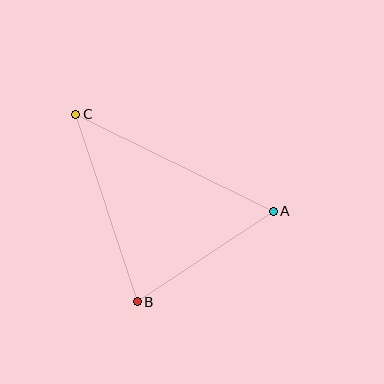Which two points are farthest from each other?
Points A and C are farthest from each other.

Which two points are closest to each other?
Points A and B are closest to each other.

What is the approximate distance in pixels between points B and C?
The distance between B and C is approximately 197 pixels.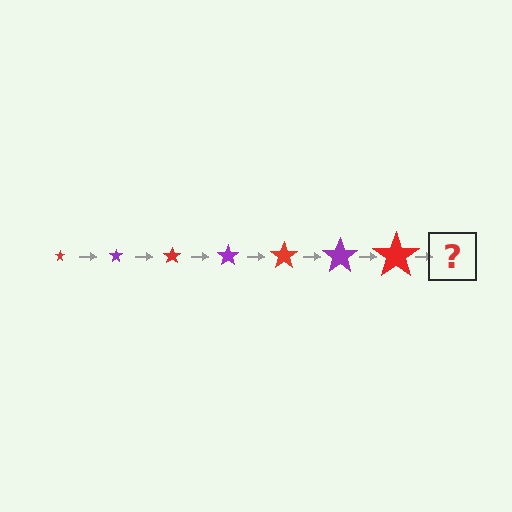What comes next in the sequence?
The next element should be a purple star, larger than the previous one.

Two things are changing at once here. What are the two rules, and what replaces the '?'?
The two rules are that the star grows larger each step and the color cycles through red and purple. The '?' should be a purple star, larger than the previous one.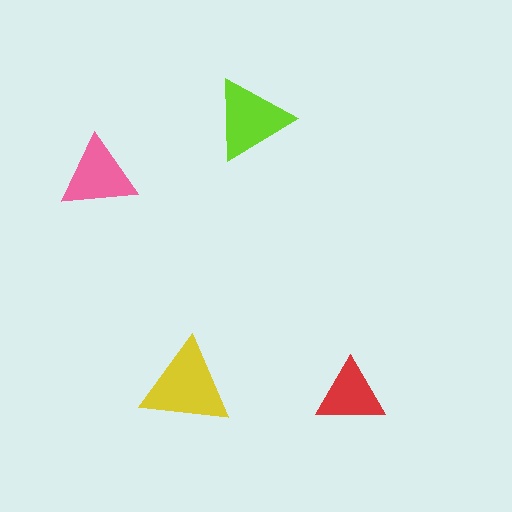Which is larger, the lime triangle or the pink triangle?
The lime one.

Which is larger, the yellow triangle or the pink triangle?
The yellow one.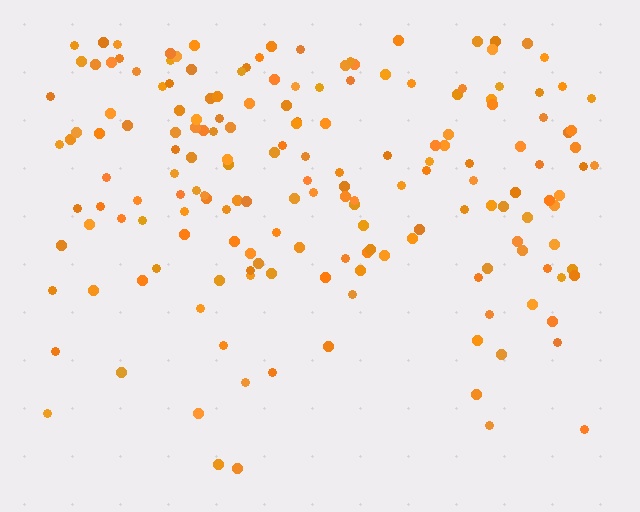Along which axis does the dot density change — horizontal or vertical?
Vertical.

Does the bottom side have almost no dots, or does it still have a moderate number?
Still a moderate number, just noticeably fewer than the top.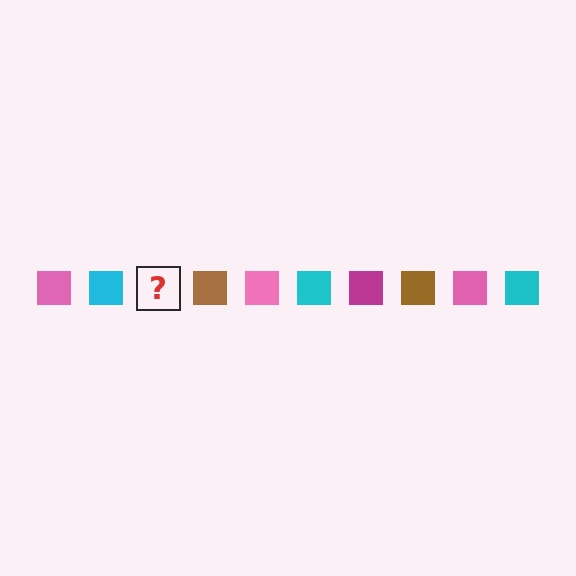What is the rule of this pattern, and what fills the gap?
The rule is that the pattern cycles through pink, cyan, magenta, brown squares. The gap should be filled with a magenta square.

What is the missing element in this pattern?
The missing element is a magenta square.